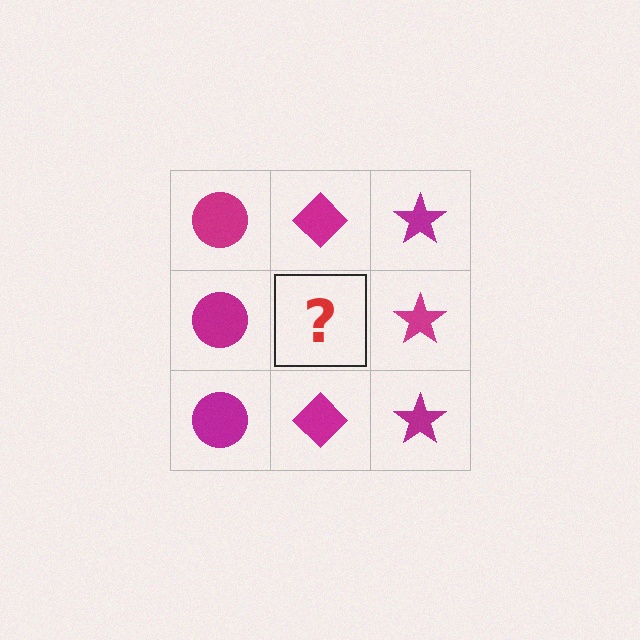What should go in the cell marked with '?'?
The missing cell should contain a magenta diamond.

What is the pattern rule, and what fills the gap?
The rule is that each column has a consistent shape. The gap should be filled with a magenta diamond.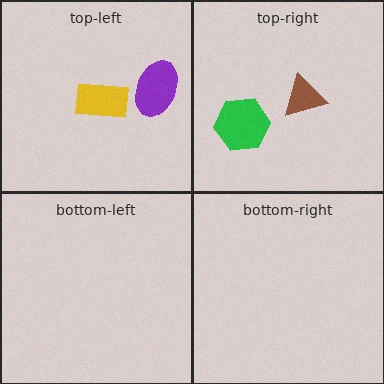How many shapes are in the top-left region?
2.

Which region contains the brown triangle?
The top-right region.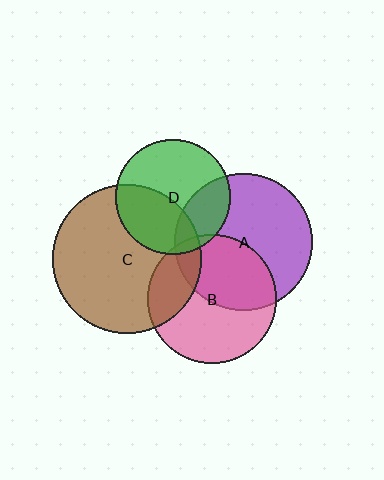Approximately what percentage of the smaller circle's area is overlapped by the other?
Approximately 25%.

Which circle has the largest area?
Circle C (brown).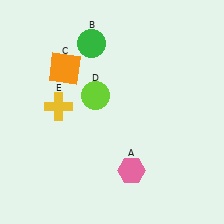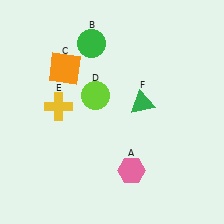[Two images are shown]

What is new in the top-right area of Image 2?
A green triangle (F) was added in the top-right area of Image 2.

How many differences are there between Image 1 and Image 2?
There is 1 difference between the two images.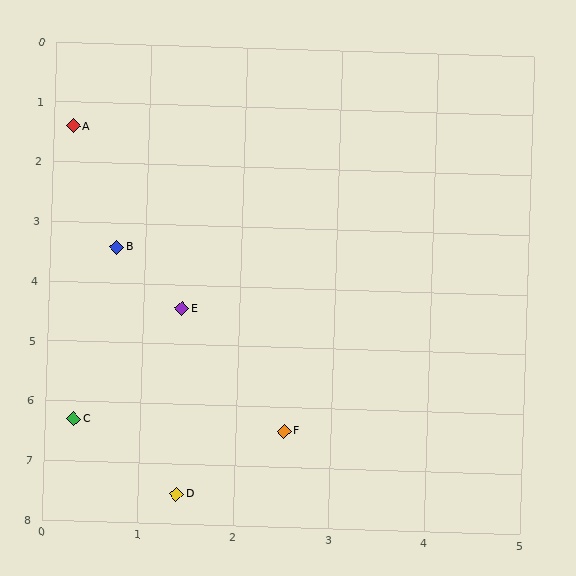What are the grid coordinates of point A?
Point A is at approximately (0.2, 1.4).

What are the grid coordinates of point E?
Point E is at approximately (1.4, 4.4).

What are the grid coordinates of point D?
Point D is at approximately (1.4, 7.5).